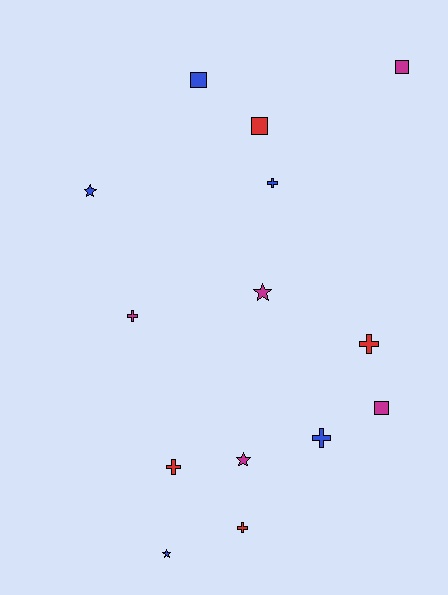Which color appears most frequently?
Magenta, with 5 objects.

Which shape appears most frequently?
Cross, with 6 objects.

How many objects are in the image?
There are 14 objects.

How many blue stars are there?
There are 2 blue stars.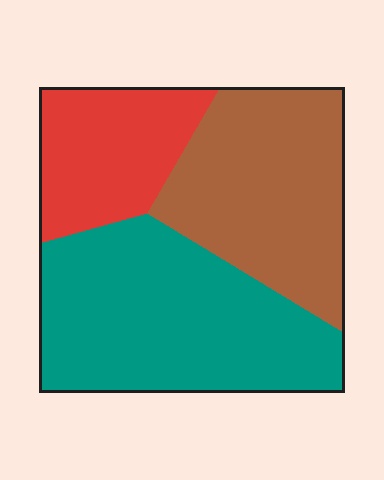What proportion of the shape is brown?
Brown takes up about one third (1/3) of the shape.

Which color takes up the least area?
Red, at roughly 20%.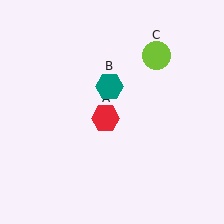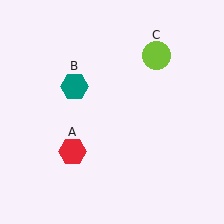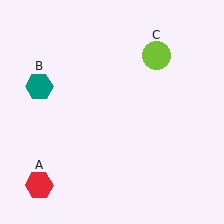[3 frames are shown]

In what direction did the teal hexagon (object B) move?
The teal hexagon (object B) moved left.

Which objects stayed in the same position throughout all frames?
Lime circle (object C) remained stationary.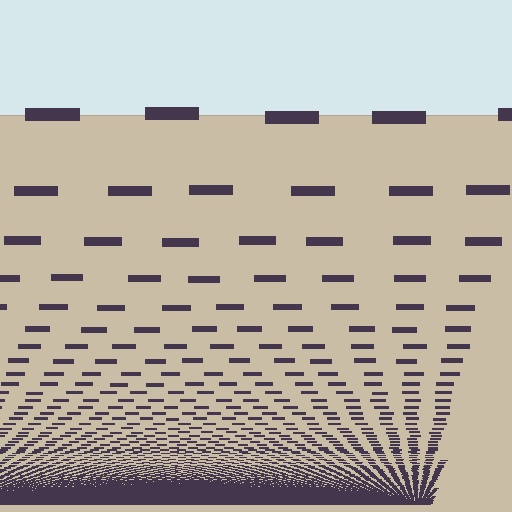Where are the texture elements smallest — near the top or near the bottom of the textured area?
Near the bottom.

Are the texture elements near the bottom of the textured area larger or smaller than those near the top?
Smaller. The gradient is inverted — elements near the bottom are smaller and denser.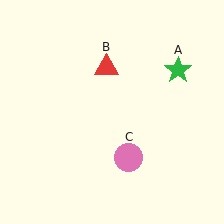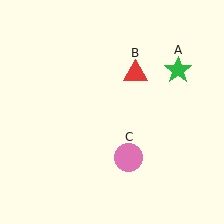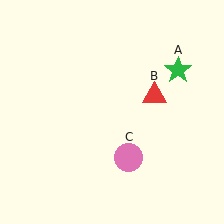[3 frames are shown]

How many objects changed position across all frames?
1 object changed position: red triangle (object B).